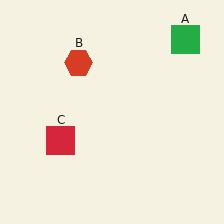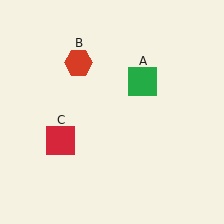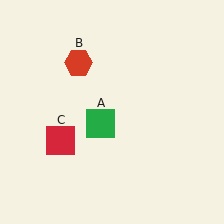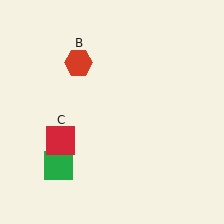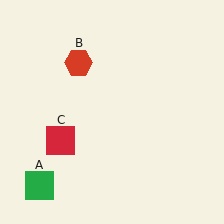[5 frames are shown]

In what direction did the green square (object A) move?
The green square (object A) moved down and to the left.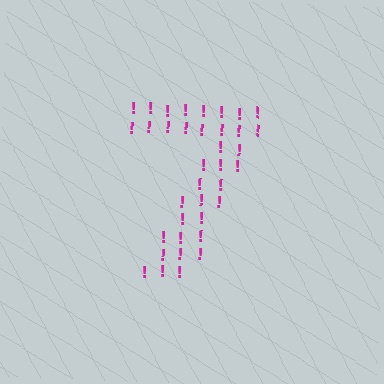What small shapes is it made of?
It is made of small exclamation marks.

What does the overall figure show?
The overall figure shows the digit 7.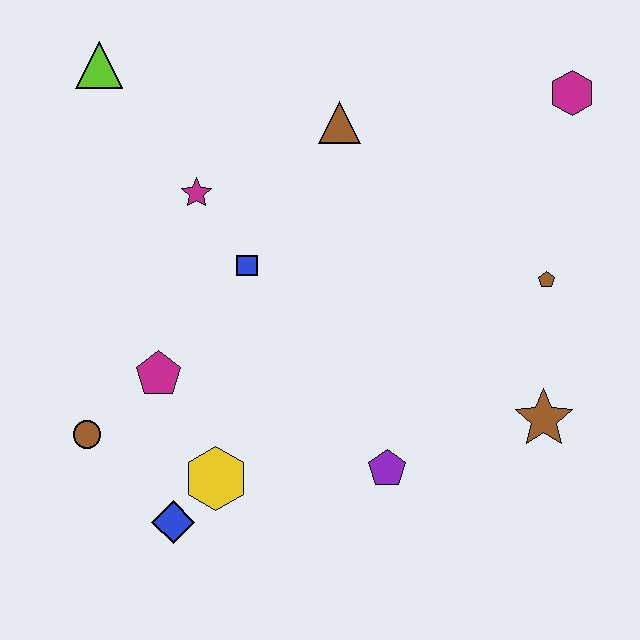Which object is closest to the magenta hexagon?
The brown pentagon is closest to the magenta hexagon.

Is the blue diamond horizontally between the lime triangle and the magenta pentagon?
No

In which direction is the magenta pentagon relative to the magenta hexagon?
The magenta pentagon is to the left of the magenta hexagon.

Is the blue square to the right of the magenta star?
Yes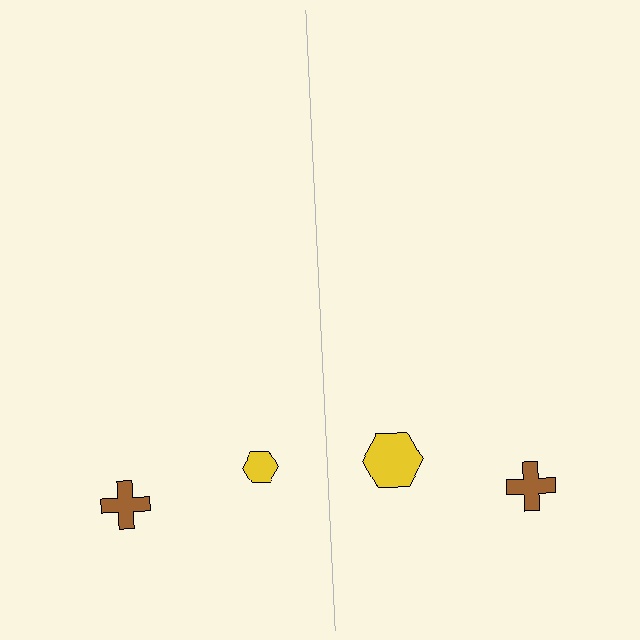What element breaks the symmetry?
The yellow hexagon on the right side has a different size than its mirror counterpart.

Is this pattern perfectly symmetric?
No, the pattern is not perfectly symmetric. The yellow hexagon on the right side has a different size than its mirror counterpart.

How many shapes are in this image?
There are 4 shapes in this image.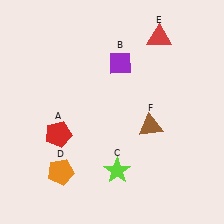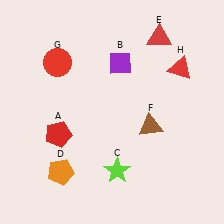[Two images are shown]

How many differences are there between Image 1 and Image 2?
There are 2 differences between the two images.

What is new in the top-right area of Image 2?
A red triangle (H) was added in the top-right area of Image 2.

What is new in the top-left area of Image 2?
A red circle (G) was added in the top-left area of Image 2.